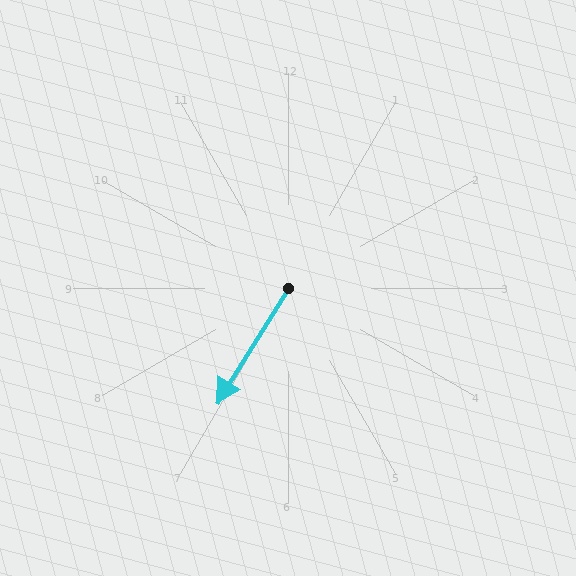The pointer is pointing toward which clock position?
Roughly 7 o'clock.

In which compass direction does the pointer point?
Southwest.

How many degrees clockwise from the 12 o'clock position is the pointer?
Approximately 212 degrees.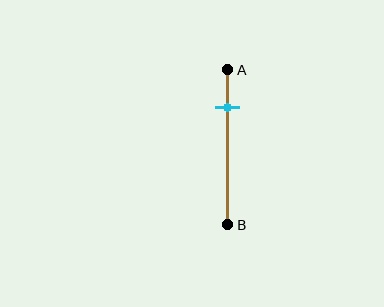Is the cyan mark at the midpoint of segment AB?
No, the mark is at about 25% from A, not at the 50% midpoint.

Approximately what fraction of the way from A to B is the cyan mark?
The cyan mark is approximately 25% of the way from A to B.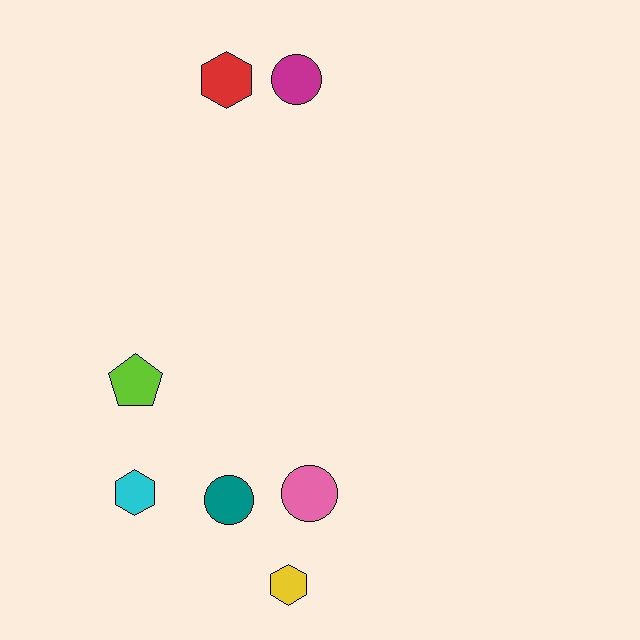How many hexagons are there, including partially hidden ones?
There are 3 hexagons.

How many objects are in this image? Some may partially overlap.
There are 7 objects.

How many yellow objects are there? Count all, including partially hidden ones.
There is 1 yellow object.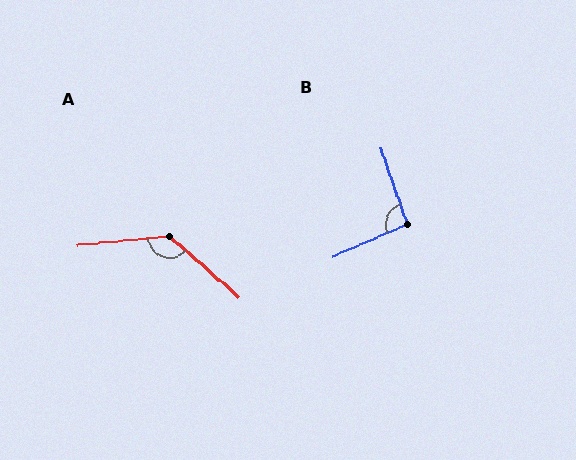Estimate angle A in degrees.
Approximately 133 degrees.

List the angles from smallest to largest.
B (94°), A (133°).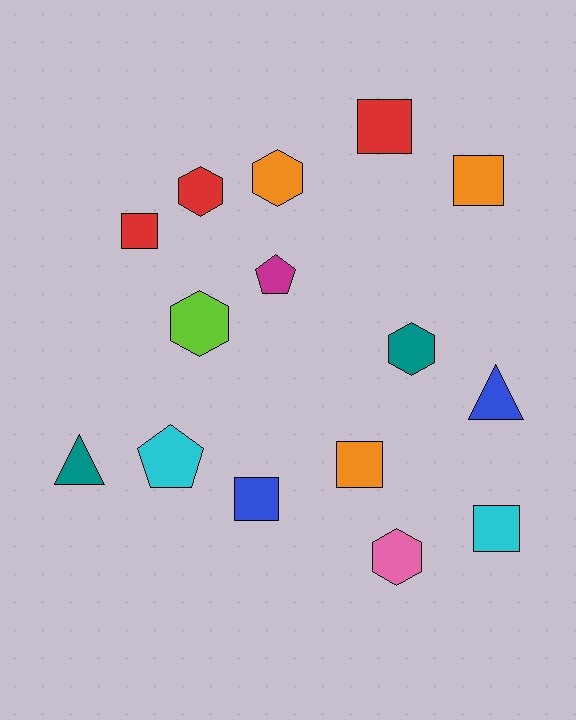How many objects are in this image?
There are 15 objects.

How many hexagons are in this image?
There are 5 hexagons.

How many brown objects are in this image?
There are no brown objects.